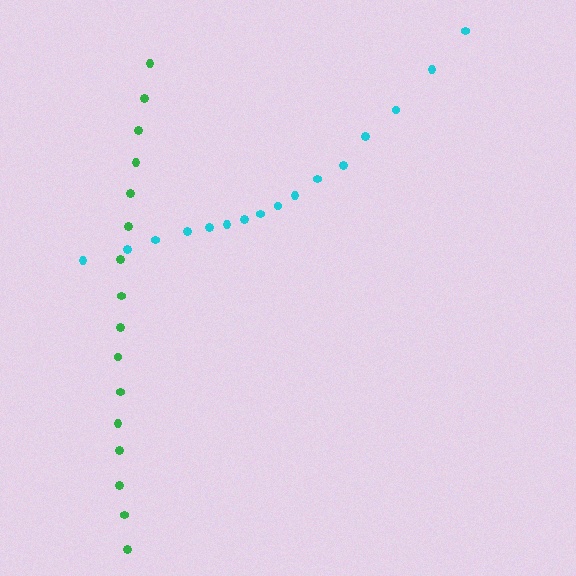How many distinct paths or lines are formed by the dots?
There are 2 distinct paths.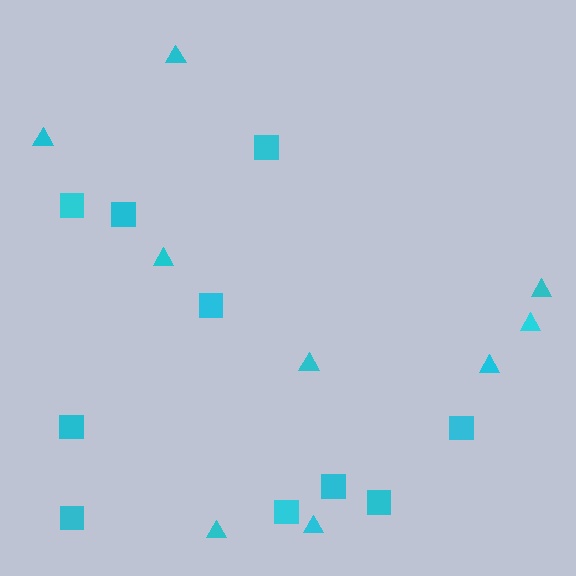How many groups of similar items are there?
There are 2 groups: one group of squares (10) and one group of triangles (9).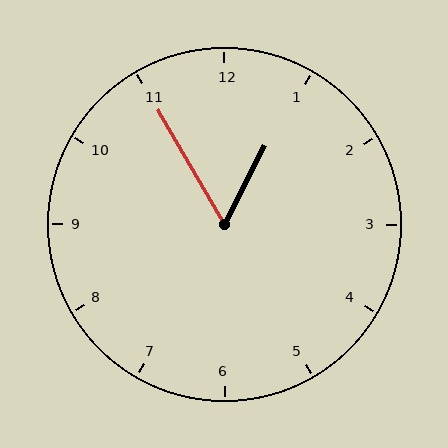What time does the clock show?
12:55.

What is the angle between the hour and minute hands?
Approximately 58 degrees.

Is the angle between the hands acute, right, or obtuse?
It is acute.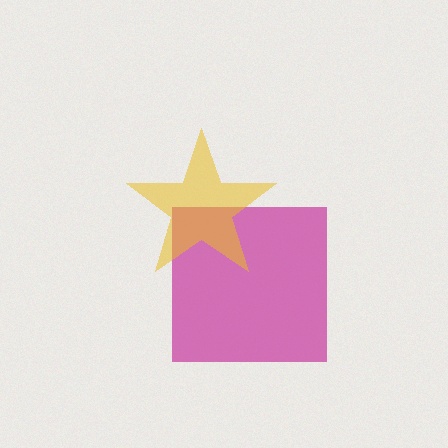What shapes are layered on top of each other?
The layered shapes are: a magenta square, a yellow star.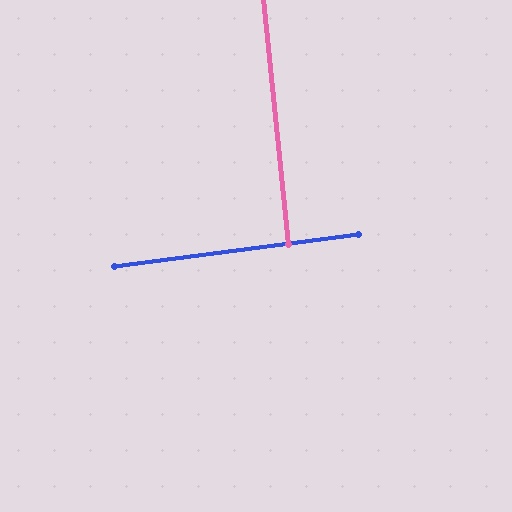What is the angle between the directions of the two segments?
Approximately 88 degrees.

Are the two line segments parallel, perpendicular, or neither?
Perpendicular — they meet at approximately 88°.